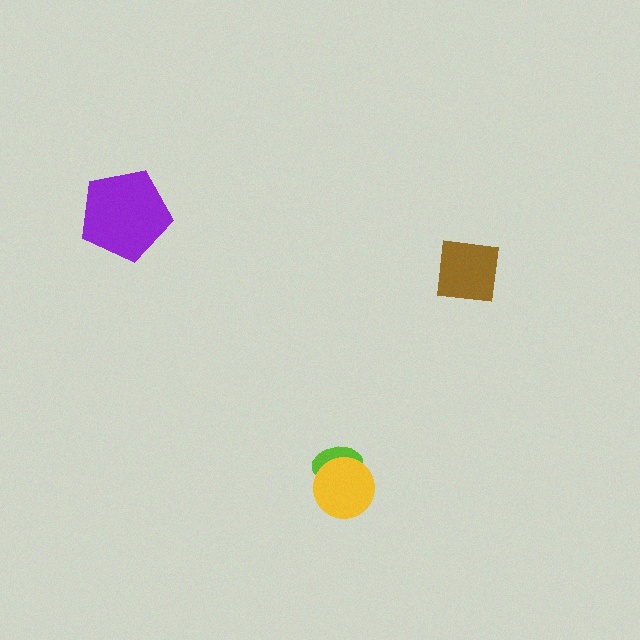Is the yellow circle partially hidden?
No, no other shape covers it.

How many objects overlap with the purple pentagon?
0 objects overlap with the purple pentagon.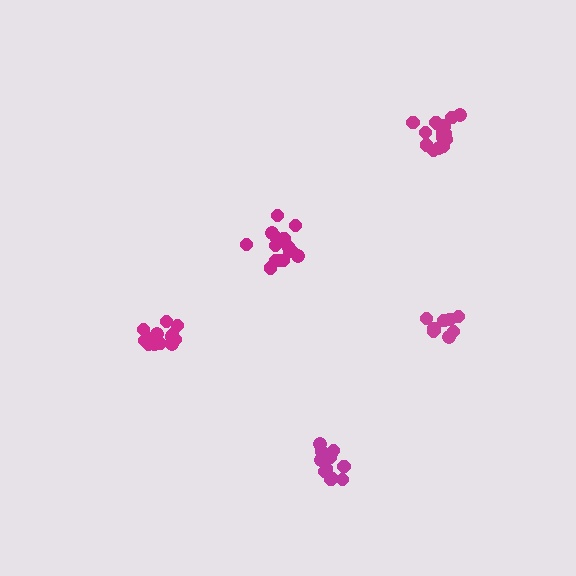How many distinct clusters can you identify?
There are 5 distinct clusters.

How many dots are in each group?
Group 1: 15 dots, Group 2: 15 dots, Group 3: 13 dots, Group 4: 13 dots, Group 5: 9 dots (65 total).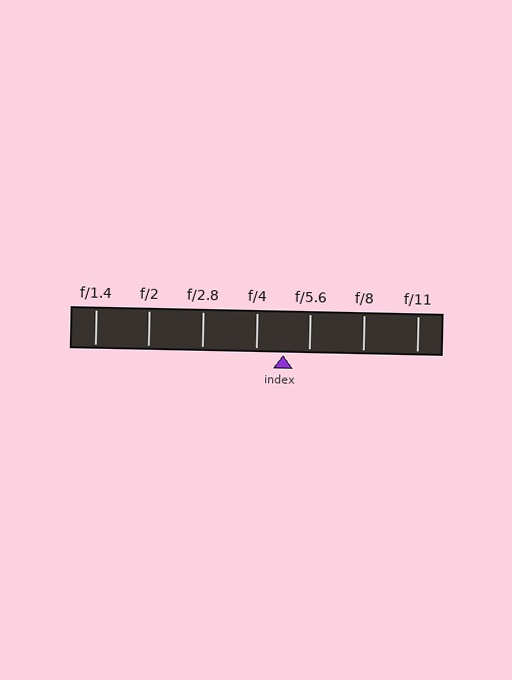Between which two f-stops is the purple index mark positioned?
The index mark is between f/4 and f/5.6.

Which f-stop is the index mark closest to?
The index mark is closest to f/5.6.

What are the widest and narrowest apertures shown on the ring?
The widest aperture shown is f/1.4 and the narrowest is f/11.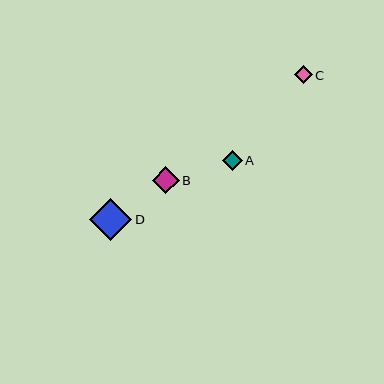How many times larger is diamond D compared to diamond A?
Diamond D is approximately 2.2 times the size of diamond A.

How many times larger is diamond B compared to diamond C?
Diamond B is approximately 1.5 times the size of diamond C.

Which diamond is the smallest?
Diamond C is the smallest with a size of approximately 18 pixels.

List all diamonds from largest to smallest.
From largest to smallest: D, B, A, C.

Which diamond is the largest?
Diamond D is the largest with a size of approximately 42 pixels.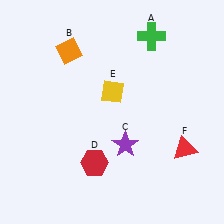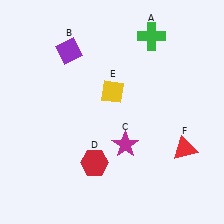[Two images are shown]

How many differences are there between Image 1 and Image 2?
There are 2 differences between the two images.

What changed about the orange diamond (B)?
In Image 1, B is orange. In Image 2, it changed to purple.